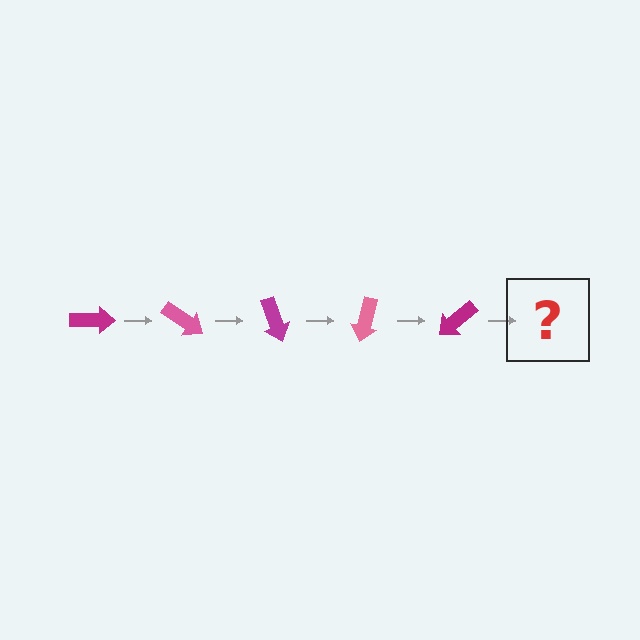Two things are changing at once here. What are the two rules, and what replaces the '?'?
The two rules are that it rotates 35 degrees each step and the color cycles through magenta and pink. The '?' should be a pink arrow, rotated 175 degrees from the start.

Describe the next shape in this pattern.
It should be a pink arrow, rotated 175 degrees from the start.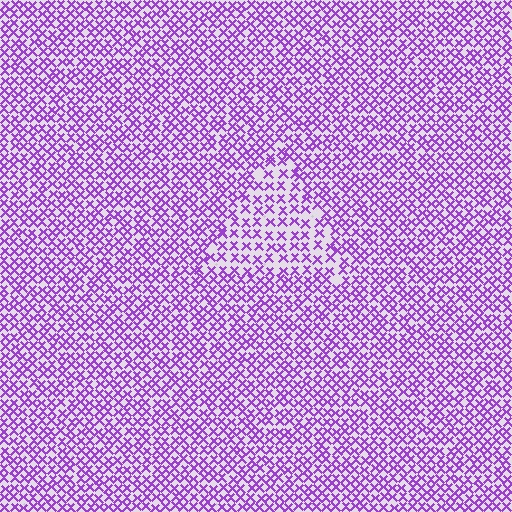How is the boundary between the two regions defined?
The boundary is defined by a change in element density (approximately 1.6x ratio). All elements are the same color, size, and shape.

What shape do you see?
I see a triangle.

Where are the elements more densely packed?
The elements are more densely packed outside the triangle boundary.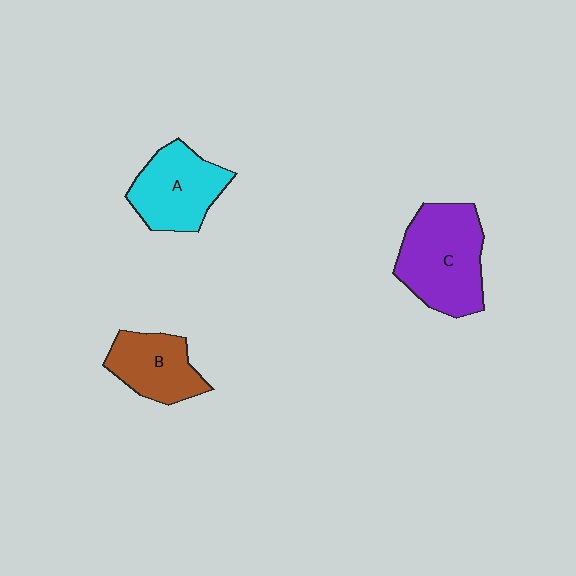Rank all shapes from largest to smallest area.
From largest to smallest: C (purple), A (cyan), B (brown).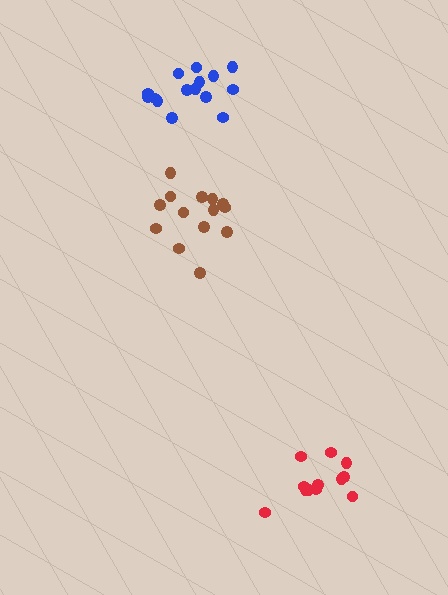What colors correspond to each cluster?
The clusters are colored: brown, blue, red.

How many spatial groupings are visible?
There are 3 spatial groupings.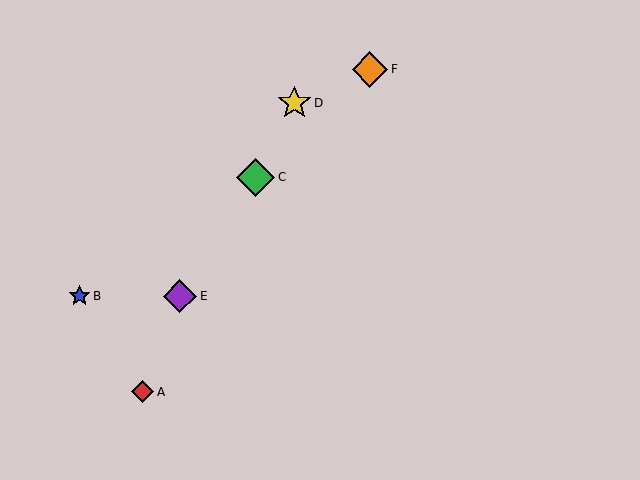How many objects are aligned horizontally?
2 objects (B, E) are aligned horizontally.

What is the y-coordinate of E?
Object E is at y≈296.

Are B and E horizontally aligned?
Yes, both are at y≈296.